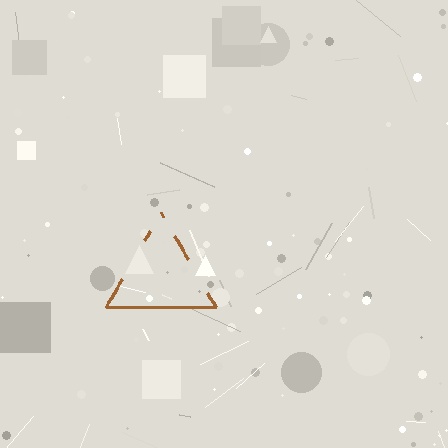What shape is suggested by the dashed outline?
The dashed outline suggests a triangle.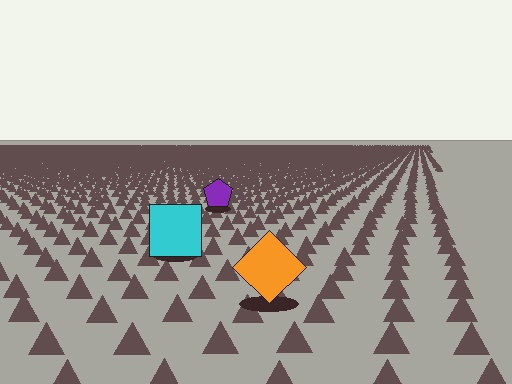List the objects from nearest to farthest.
From nearest to farthest: the orange diamond, the cyan square, the purple pentagon.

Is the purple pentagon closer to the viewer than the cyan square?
No. The cyan square is closer — you can tell from the texture gradient: the ground texture is coarser near it.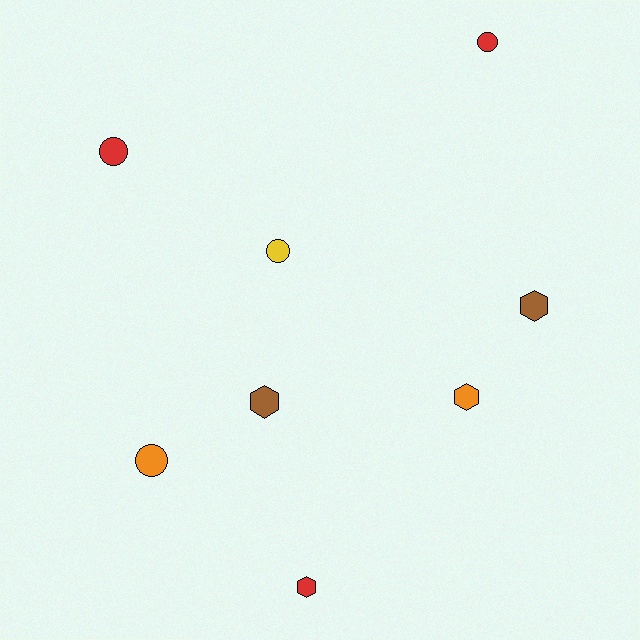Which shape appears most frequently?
Hexagon, with 4 objects.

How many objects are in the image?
There are 8 objects.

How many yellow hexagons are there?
There are no yellow hexagons.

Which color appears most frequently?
Red, with 3 objects.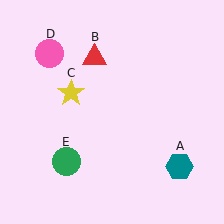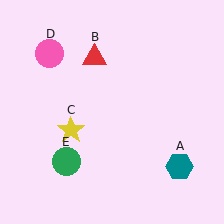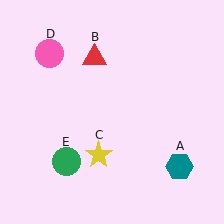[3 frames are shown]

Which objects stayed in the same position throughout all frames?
Teal hexagon (object A) and red triangle (object B) and pink circle (object D) and green circle (object E) remained stationary.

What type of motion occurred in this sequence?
The yellow star (object C) rotated counterclockwise around the center of the scene.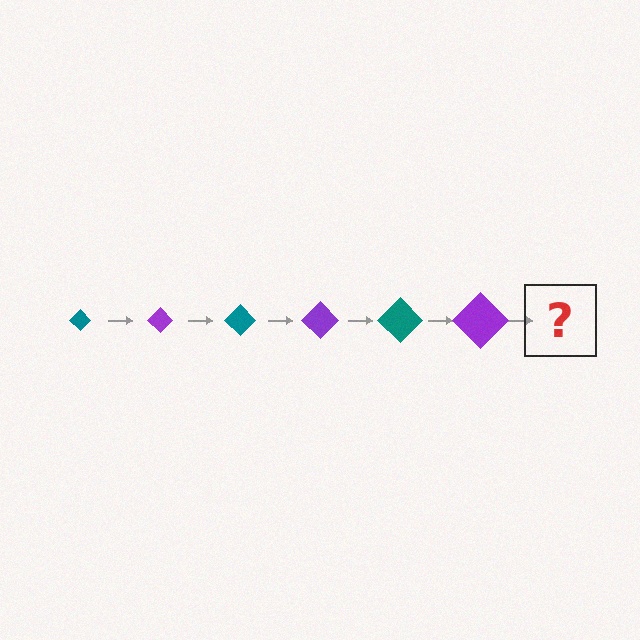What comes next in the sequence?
The next element should be a teal diamond, larger than the previous one.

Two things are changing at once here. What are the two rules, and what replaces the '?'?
The two rules are that the diamond grows larger each step and the color cycles through teal and purple. The '?' should be a teal diamond, larger than the previous one.